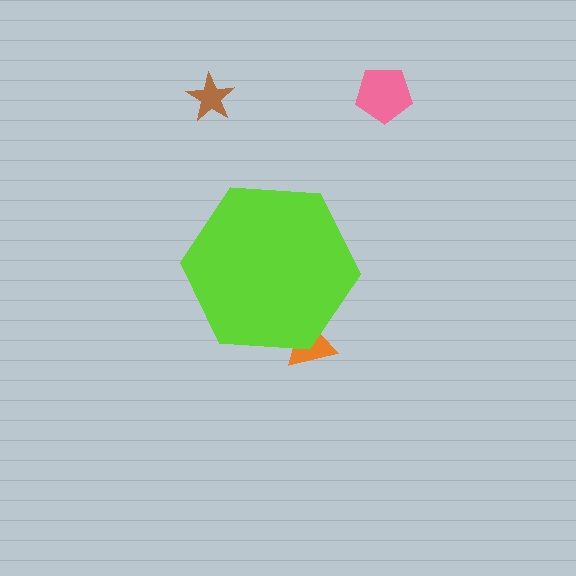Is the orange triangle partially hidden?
Yes, the orange triangle is partially hidden behind the lime hexagon.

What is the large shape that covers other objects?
A lime hexagon.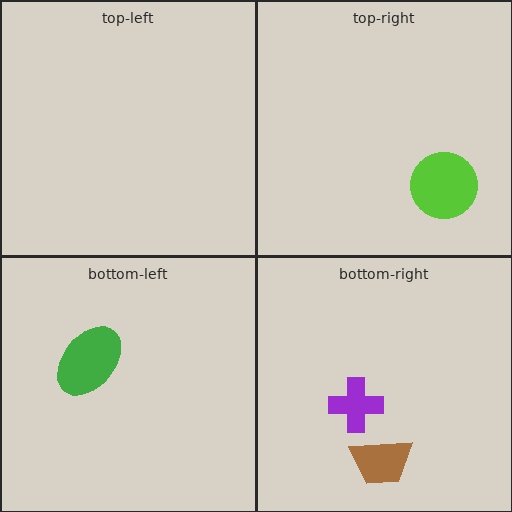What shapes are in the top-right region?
The lime circle.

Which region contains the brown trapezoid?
The bottom-right region.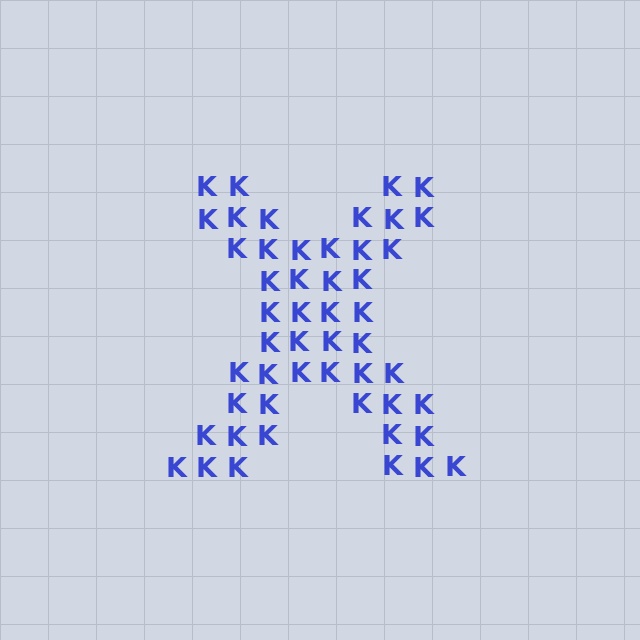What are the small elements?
The small elements are letter K's.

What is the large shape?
The large shape is the letter X.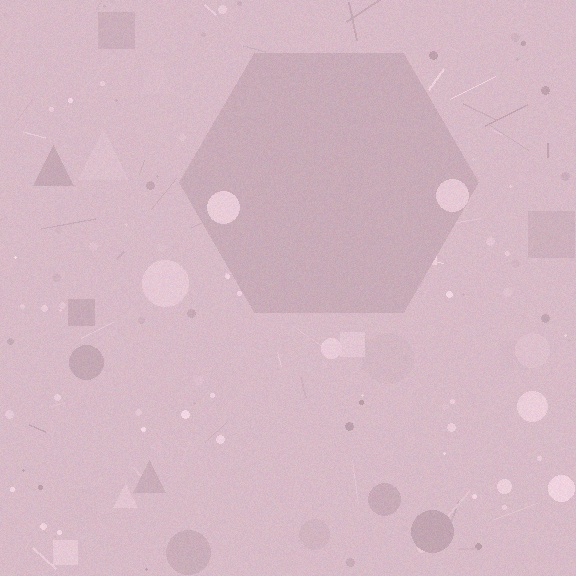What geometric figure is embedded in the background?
A hexagon is embedded in the background.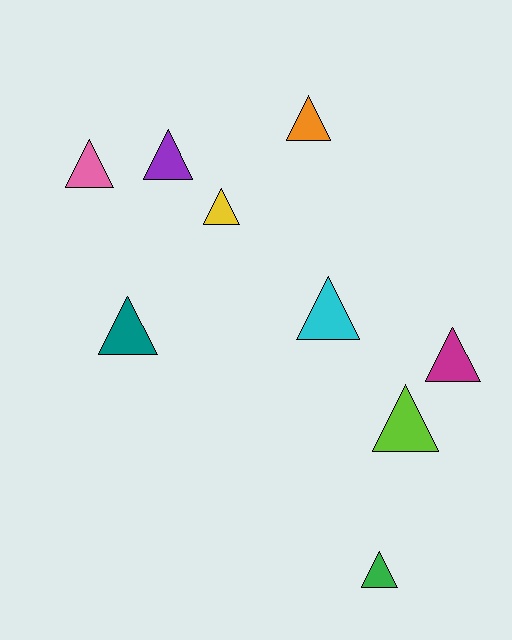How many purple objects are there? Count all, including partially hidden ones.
There is 1 purple object.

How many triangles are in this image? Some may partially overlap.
There are 9 triangles.